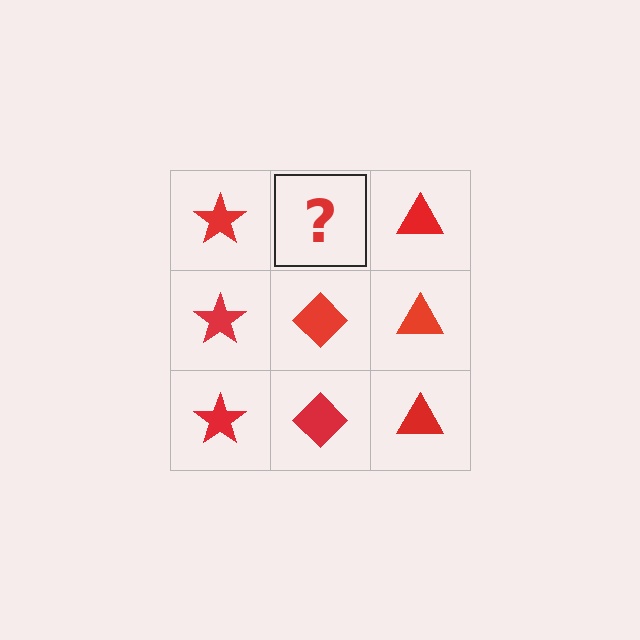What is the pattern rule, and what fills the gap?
The rule is that each column has a consistent shape. The gap should be filled with a red diamond.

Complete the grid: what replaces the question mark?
The question mark should be replaced with a red diamond.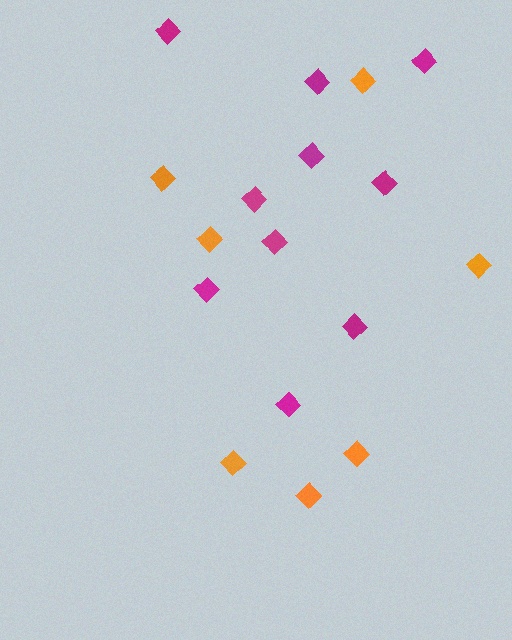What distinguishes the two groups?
There are 2 groups: one group of magenta diamonds (10) and one group of orange diamonds (7).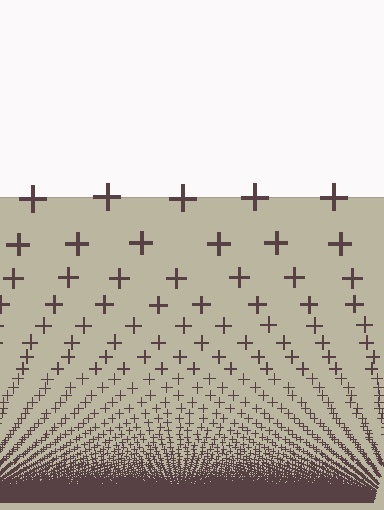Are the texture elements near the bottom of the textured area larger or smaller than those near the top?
Smaller. The gradient is inverted — elements near the bottom are smaller and denser.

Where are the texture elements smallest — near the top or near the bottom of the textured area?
Near the bottom.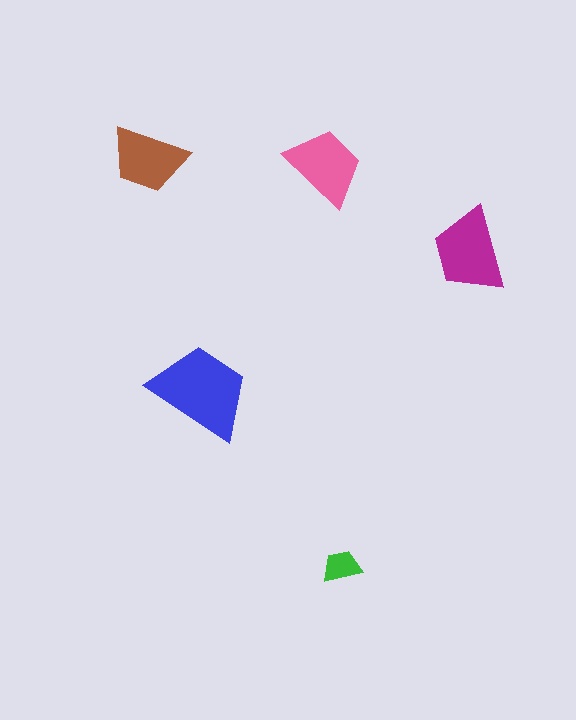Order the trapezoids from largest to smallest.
the blue one, the magenta one, the pink one, the brown one, the green one.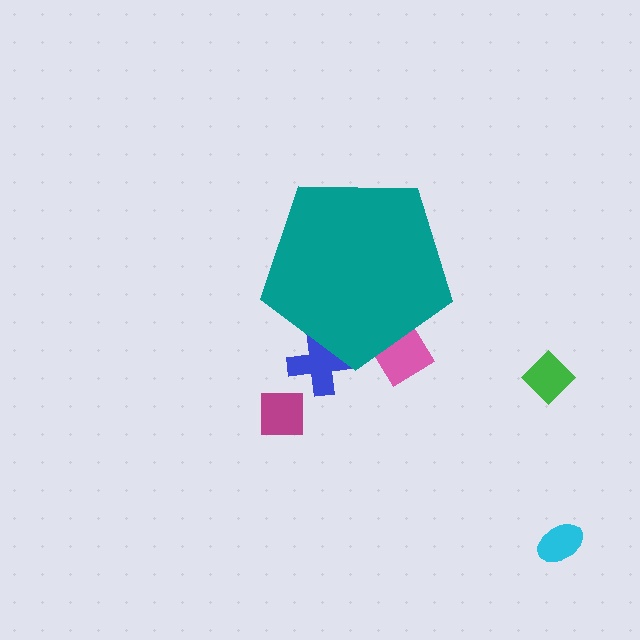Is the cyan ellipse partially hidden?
No, the cyan ellipse is fully visible.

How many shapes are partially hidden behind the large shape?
2 shapes are partially hidden.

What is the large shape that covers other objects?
A teal pentagon.